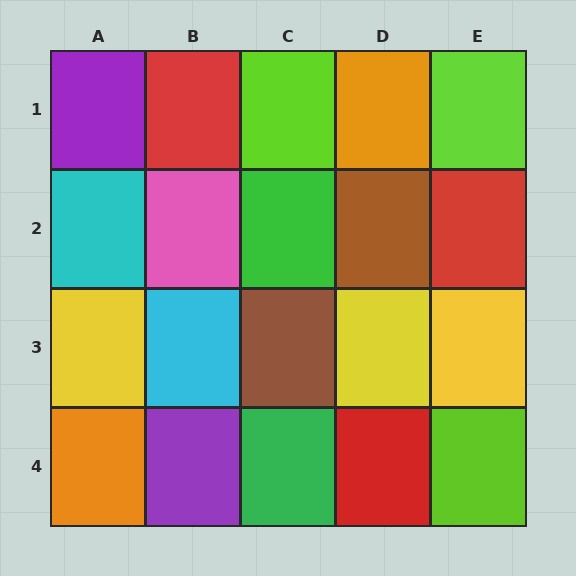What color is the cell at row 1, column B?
Red.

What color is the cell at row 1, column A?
Purple.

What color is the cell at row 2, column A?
Cyan.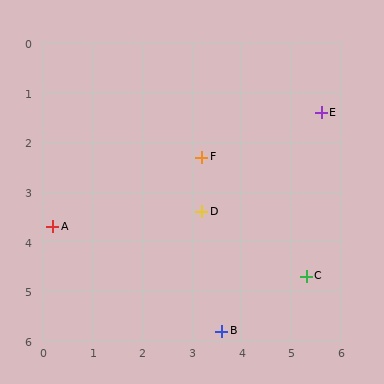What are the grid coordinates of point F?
Point F is at approximately (3.2, 2.3).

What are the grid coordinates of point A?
Point A is at approximately (0.2, 3.7).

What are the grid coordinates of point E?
Point E is at approximately (5.6, 1.4).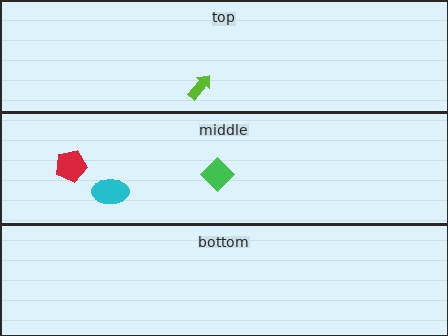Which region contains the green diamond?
The middle region.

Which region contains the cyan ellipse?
The middle region.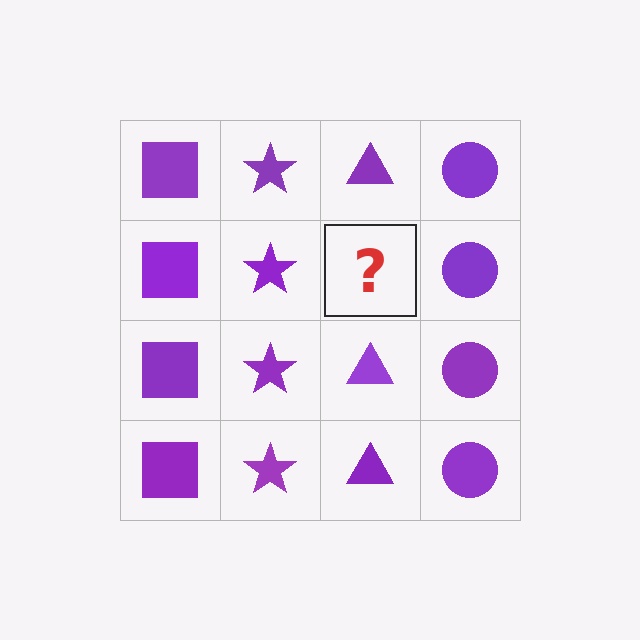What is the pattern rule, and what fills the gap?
The rule is that each column has a consistent shape. The gap should be filled with a purple triangle.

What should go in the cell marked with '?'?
The missing cell should contain a purple triangle.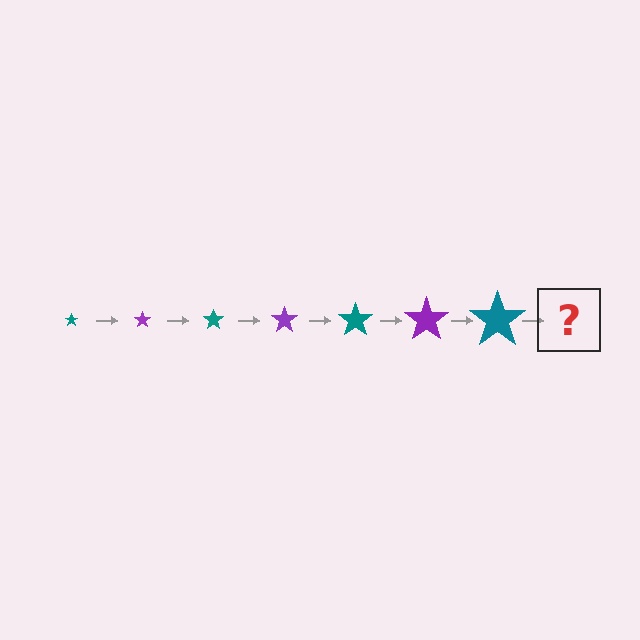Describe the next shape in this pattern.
It should be a purple star, larger than the previous one.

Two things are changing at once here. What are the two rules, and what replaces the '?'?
The two rules are that the star grows larger each step and the color cycles through teal and purple. The '?' should be a purple star, larger than the previous one.